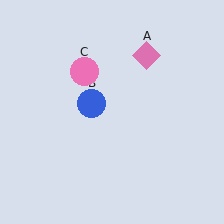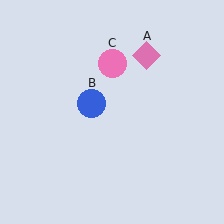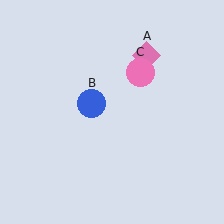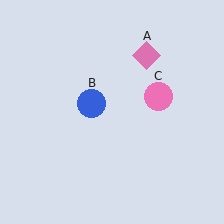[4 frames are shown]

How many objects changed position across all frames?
1 object changed position: pink circle (object C).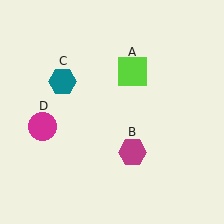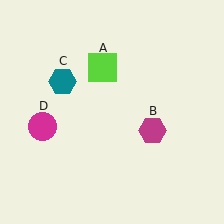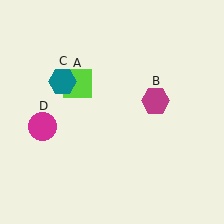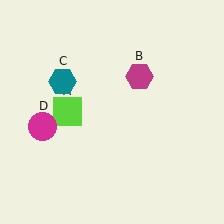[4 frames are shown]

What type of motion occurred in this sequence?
The lime square (object A), magenta hexagon (object B) rotated counterclockwise around the center of the scene.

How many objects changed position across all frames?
2 objects changed position: lime square (object A), magenta hexagon (object B).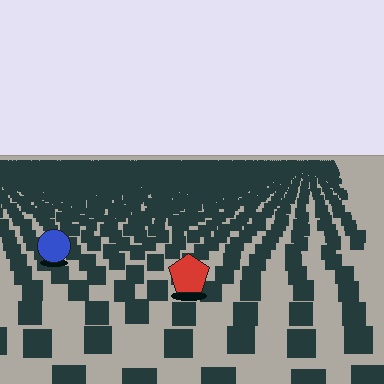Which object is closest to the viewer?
The red pentagon is closest. The texture marks near it are larger and more spread out.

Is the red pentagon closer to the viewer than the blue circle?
Yes. The red pentagon is closer — you can tell from the texture gradient: the ground texture is coarser near it.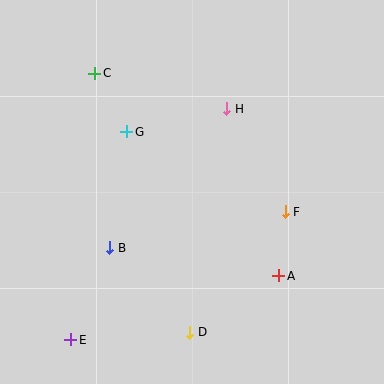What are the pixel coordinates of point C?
Point C is at (95, 73).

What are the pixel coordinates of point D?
Point D is at (190, 332).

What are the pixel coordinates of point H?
Point H is at (227, 109).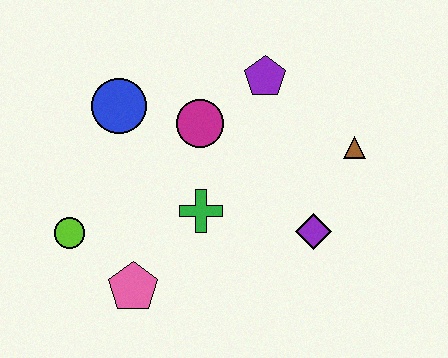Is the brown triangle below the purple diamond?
No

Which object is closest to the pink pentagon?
The lime circle is closest to the pink pentagon.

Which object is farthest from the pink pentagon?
The brown triangle is farthest from the pink pentagon.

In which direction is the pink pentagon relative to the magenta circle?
The pink pentagon is below the magenta circle.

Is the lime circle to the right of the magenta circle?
No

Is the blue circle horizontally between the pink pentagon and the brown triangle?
No